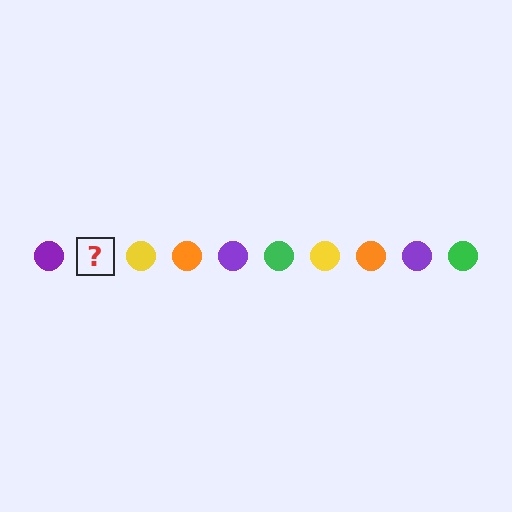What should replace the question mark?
The question mark should be replaced with a green circle.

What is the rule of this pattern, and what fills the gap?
The rule is that the pattern cycles through purple, green, yellow, orange circles. The gap should be filled with a green circle.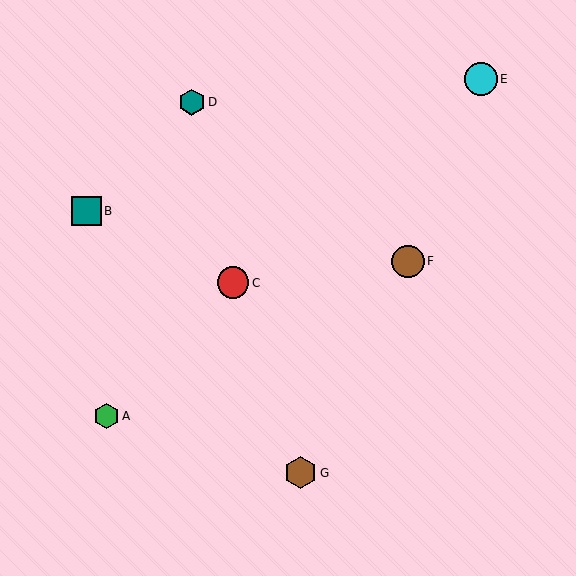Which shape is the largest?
The cyan circle (labeled E) is the largest.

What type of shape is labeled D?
Shape D is a teal hexagon.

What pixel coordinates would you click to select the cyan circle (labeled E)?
Click at (481, 79) to select the cyan circle E.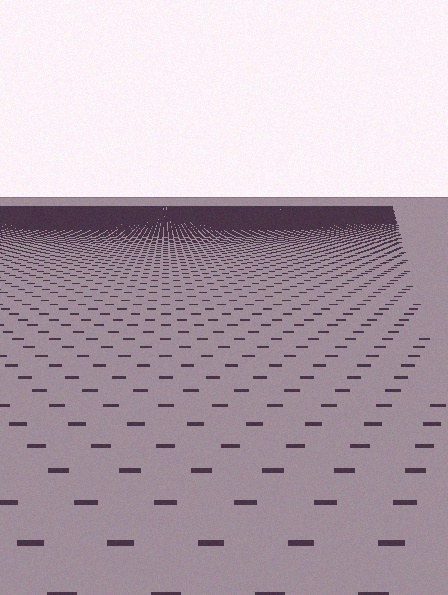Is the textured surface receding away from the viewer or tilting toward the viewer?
The surface is receding away from the viewer. Texture elements get smaller and denser toward the top.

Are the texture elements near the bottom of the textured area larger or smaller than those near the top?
Larger. Near the bottom, elements are closer to the viewer and appear at a bigger on-screen size.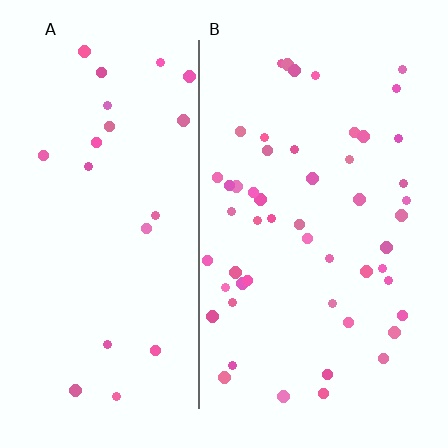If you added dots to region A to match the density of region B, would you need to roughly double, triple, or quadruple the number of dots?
Approximately double.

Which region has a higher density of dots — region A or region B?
B (the right).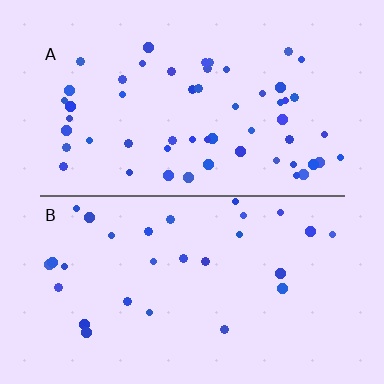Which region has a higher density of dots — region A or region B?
A (the top).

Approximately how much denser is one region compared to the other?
Approximately 1.9× — region A over region B.